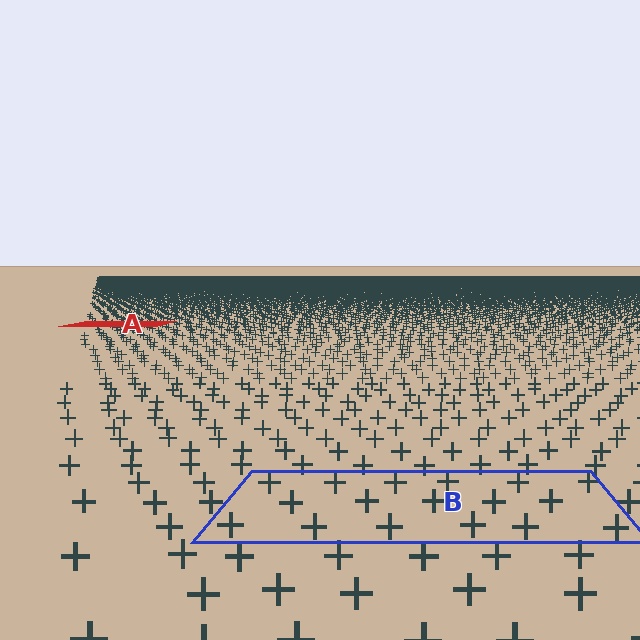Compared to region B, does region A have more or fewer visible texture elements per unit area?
Region A has more texture elements per unit area — they are packed more densely because it is farther away.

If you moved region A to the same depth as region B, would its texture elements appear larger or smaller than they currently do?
They would appear larger. At a closer depth, the same texture elements are projected at a bigger on-screen size.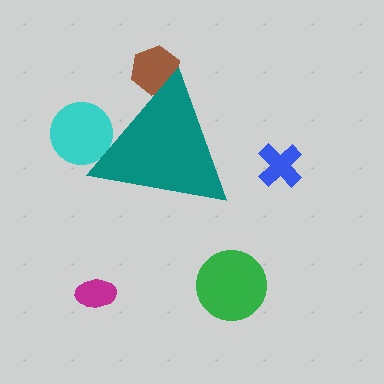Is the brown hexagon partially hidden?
Yes, the brown hexagon is partially hidden behind the teal triangle.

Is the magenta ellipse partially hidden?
No, the magenta ellipse is fully visible.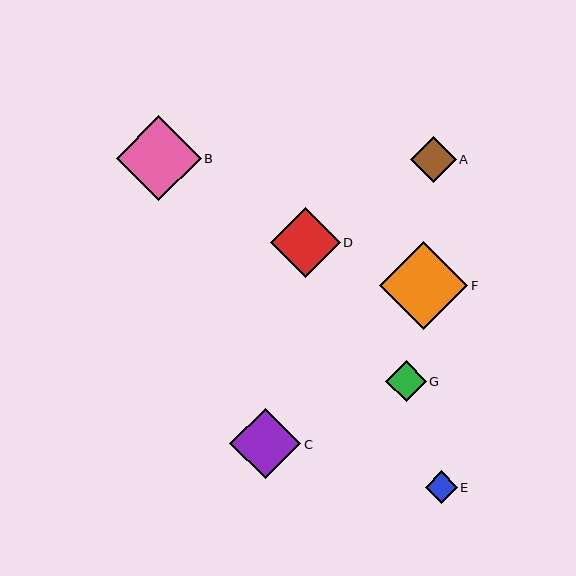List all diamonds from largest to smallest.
From largest to smallest: F, B, C, D, A, G, E.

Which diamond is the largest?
Diamond F is the largest with a size of approximately 88 pixels.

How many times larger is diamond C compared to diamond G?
Diamond C is approximately 1.8 times the size of diamond G.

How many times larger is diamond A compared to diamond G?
Diamond A is approximately 1.1 times the size of diamond G.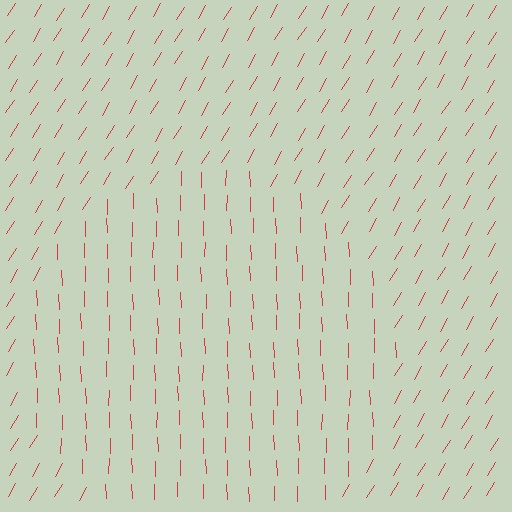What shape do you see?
I see a circle.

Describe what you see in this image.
The image is filled with small red line segments. A circle region in the image has lines oriented differently from the surrounding lines, creating a visible texture boundary.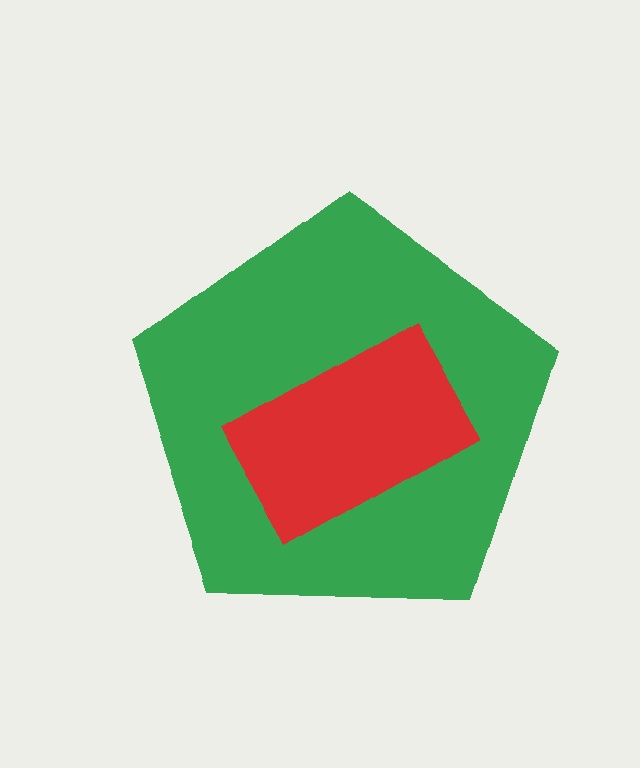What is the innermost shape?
The red rectangle.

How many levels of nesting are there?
2.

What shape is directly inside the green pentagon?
The red rectangle.